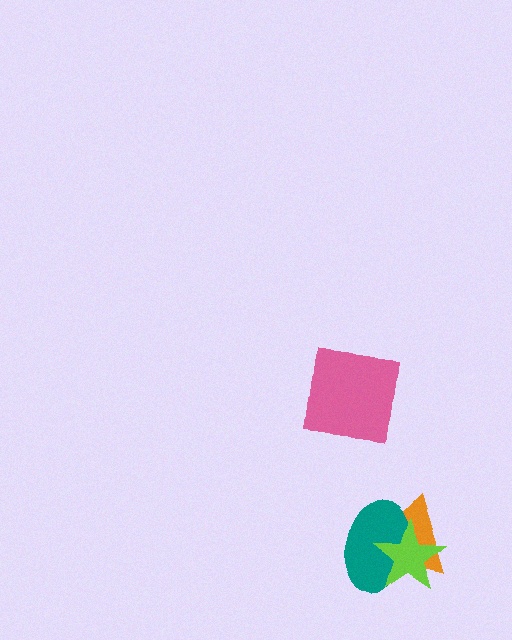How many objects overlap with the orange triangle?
2 objects overlap with the orange triangle.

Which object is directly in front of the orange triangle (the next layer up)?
The teal ellipse is directly in front of the orange triangle.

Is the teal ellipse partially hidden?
Yes, it is partially covered by another shape.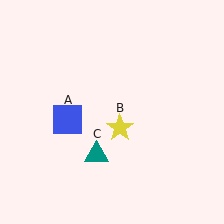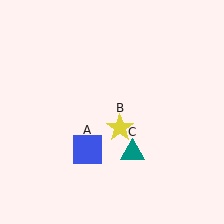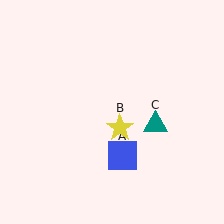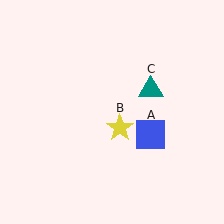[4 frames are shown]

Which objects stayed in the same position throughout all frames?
Yellow star (object B) remained stationary.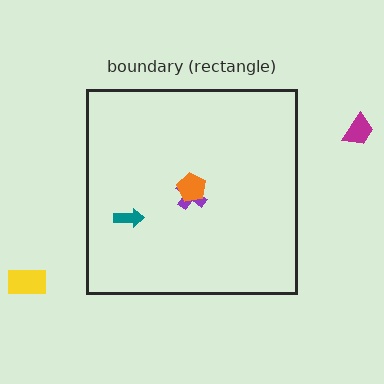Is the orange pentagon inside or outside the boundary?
Inside.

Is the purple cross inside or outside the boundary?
Inside.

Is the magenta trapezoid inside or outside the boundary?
Outside.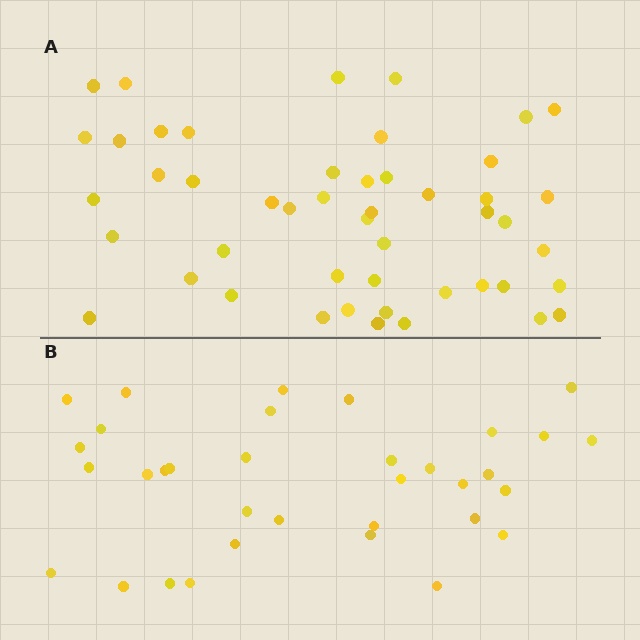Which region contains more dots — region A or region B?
Region A (the top region) has more dots.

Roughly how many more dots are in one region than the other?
Region A has approximately 15 more dots than region B.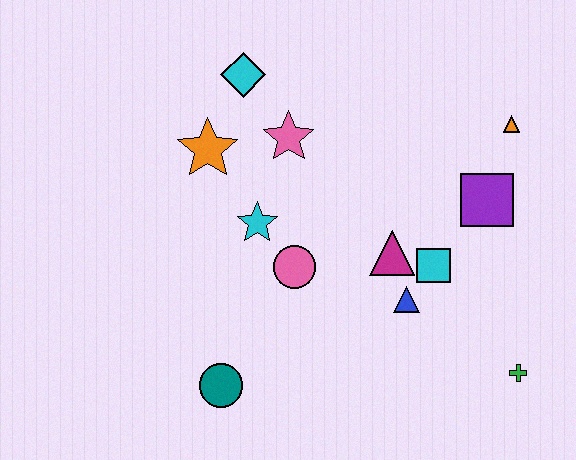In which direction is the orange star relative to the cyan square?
The orange star is to the left of the cyan square.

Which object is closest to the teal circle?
The pink circle is closest to the teal circle.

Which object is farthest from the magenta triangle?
The cyan diamond is farthest from the magenta triangle.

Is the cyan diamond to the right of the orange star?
Yes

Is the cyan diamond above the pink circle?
Yes